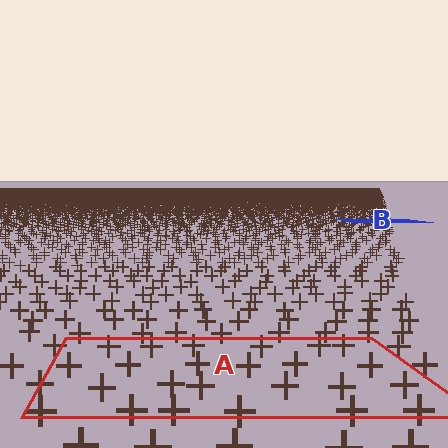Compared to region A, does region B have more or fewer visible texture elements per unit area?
Region B has more texture elements per unit area — they are packed more densely because it is farther away.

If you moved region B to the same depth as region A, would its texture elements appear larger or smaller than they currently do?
They would appear larger. At a closer depth, the same texture elements are projected at a bigger on-screen size.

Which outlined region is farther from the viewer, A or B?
Region B is farther from the viewer — the texture elements inside it appear smaller and more densely packed.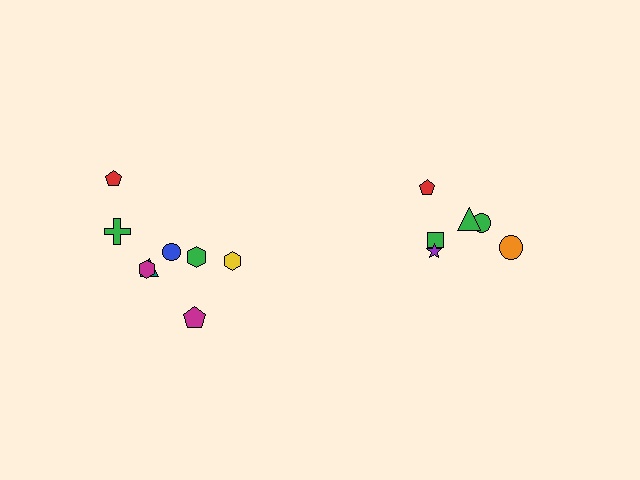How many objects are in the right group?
There are 6 objects.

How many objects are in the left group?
There are 8 objects.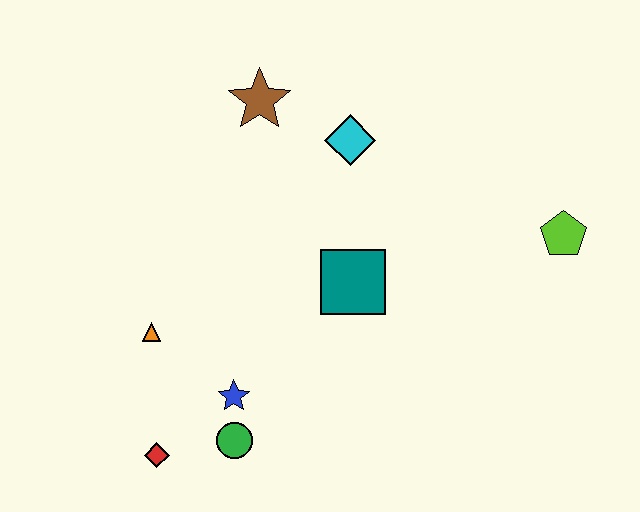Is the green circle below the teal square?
Yes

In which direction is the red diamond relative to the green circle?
The red diamond is to the left of the green circle.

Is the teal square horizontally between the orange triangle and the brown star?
No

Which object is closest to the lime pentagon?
The teal square is closest to the lime pentagon.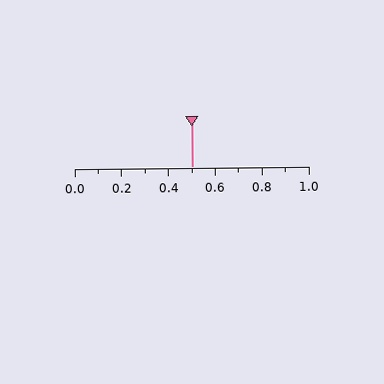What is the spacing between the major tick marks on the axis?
The major ticks are spaced 0.2 apart.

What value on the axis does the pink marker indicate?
The marker indicates approximately 0.5.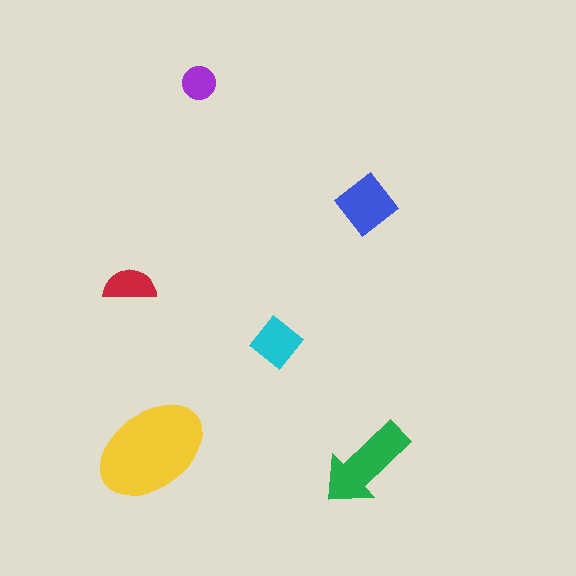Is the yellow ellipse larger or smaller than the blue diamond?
Larger.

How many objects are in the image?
There are 6 objects in the image.